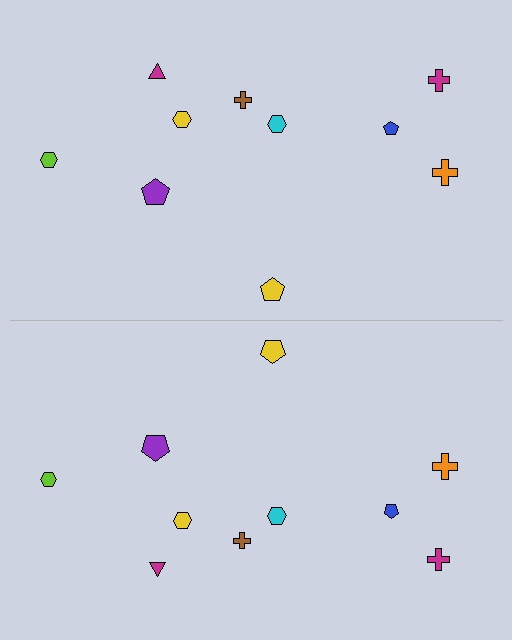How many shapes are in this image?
There are 20 shapes in this image.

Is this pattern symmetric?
Yes, this pattern has bilateral (reflection) symmetry.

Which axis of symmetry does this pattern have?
The pattern has a horizontal axis of symmetry running through the center of the image.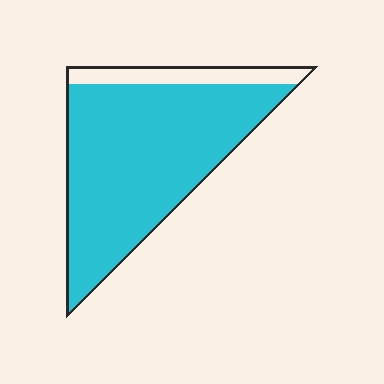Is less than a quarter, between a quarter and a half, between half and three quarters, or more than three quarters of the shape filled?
More than three quarters.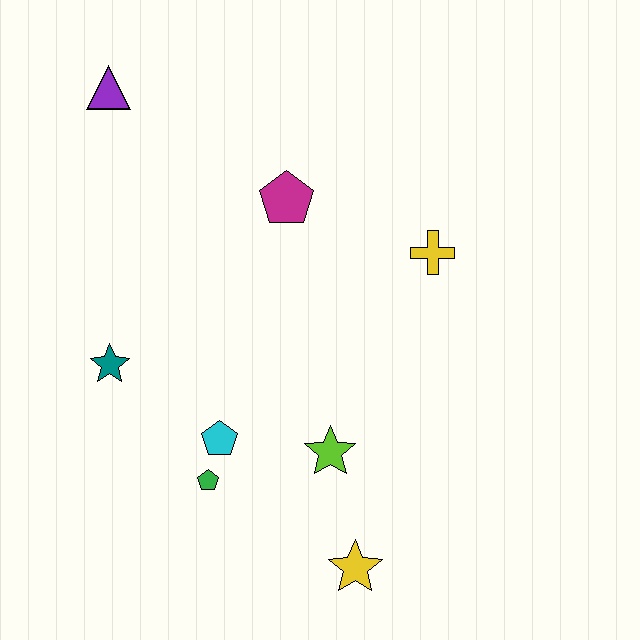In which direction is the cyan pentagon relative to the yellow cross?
The cyan pentagon is to the left of the yellow cross.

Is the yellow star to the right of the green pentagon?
Yes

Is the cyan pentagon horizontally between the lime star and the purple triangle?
Yes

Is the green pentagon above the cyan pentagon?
No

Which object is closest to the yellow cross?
The magenta pentagon is closest to the yellow cross.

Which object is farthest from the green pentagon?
The purple triangle is farthest from the green pentagon.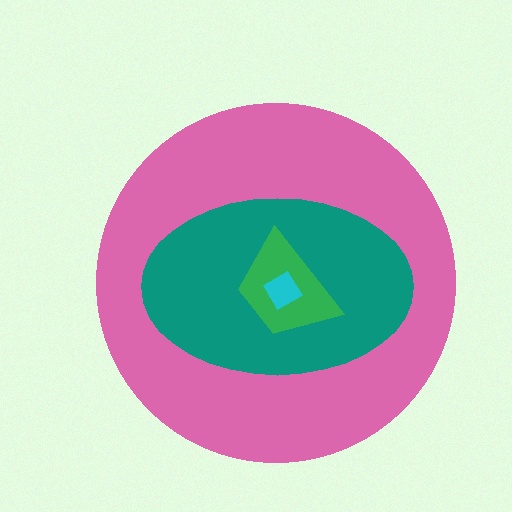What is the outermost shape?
The pink circle.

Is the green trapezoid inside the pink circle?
Yes.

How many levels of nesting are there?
4.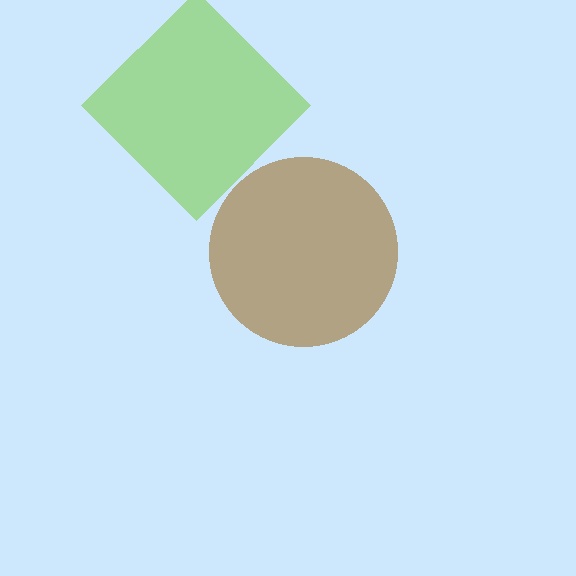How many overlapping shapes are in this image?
There are 2 overlapping shapes in the image.